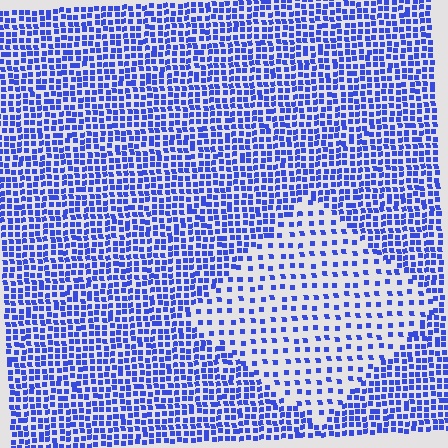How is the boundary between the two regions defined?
The boundary is defined by a change in element density (approximately 2.3x ratio). All elements are the same color, size, and shape.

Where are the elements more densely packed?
The elements are more densely packed outside the diamond boundary.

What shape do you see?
I see a diamond.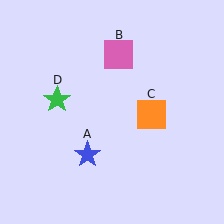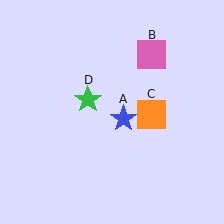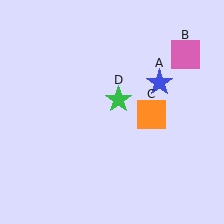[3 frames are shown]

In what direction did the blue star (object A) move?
The blue star (object A) moved up and to the right.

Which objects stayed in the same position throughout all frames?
Orange square (object C) remained stationary.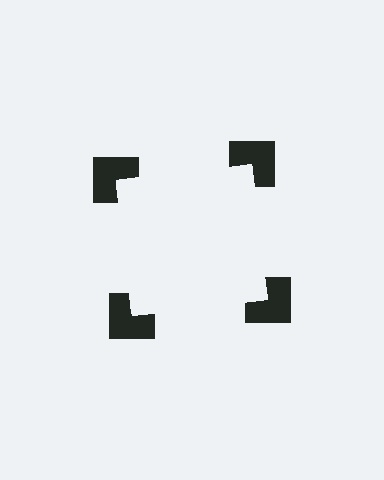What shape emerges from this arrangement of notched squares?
An illusory square — its edges are inferred from the aligned wedge cuts in the notched squares, not physically drawn.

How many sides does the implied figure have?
4 sides.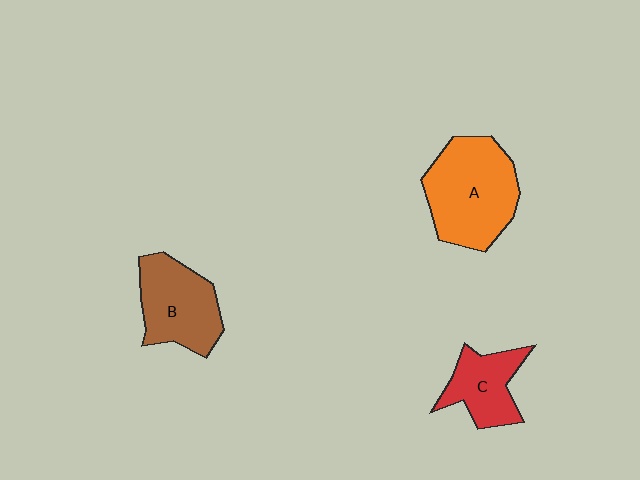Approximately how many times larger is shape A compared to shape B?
Approximately 1.3 times.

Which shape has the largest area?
Shape A (orange).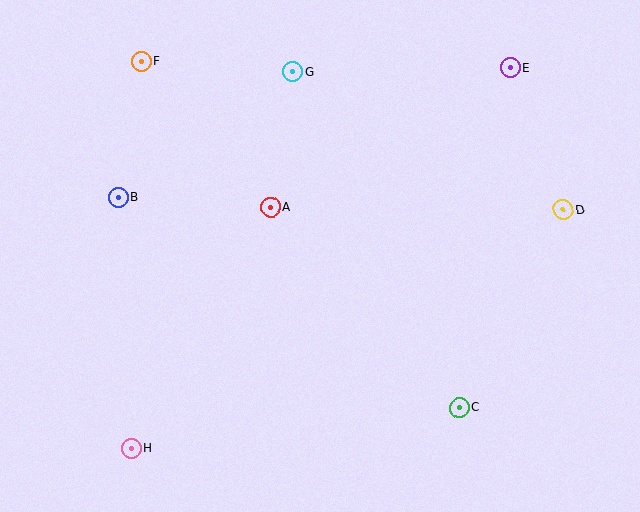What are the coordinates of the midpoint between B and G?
The midpoint between B and G is at (206, 135).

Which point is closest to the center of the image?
Point A at (271, 207) is closest to the center.